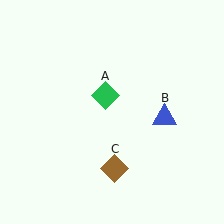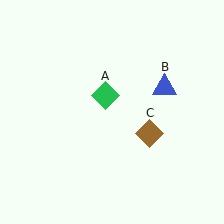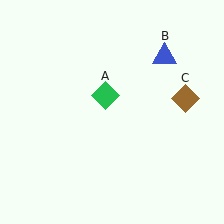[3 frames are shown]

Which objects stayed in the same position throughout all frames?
Green diamond (object A) remained stationary.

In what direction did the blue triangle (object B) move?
The blue triangle (object B) moved up.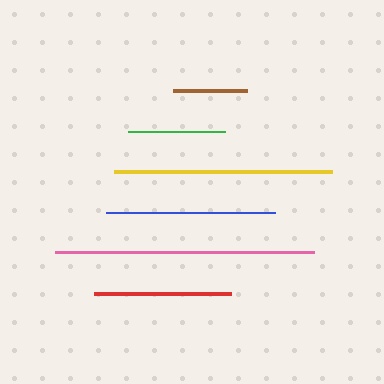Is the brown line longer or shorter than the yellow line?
The yellow line is longer than the brown line.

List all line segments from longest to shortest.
From longest to shortest: pink, yellow, blue, red, green, brown.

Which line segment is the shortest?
The brown line is the shortest at approximately 74 pixels.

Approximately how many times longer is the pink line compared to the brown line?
The pink line is approximately 3.5 times the length of the brown line.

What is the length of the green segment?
The green segment is approximately 96 pixels long.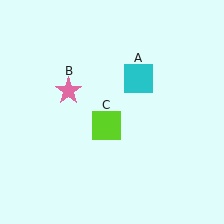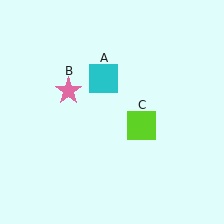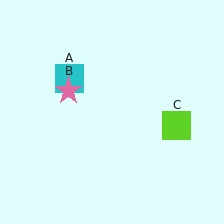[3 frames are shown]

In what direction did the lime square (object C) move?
The lime square (object C) moved right.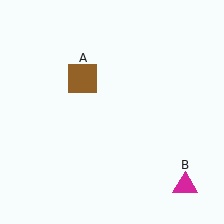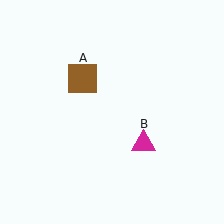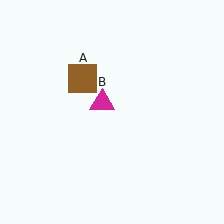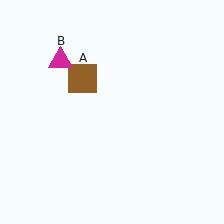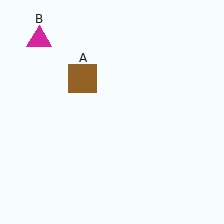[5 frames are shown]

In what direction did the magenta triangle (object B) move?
The magenta triangle (object B) moved up and to the left.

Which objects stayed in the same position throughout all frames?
Brown square (object A) remained stationary.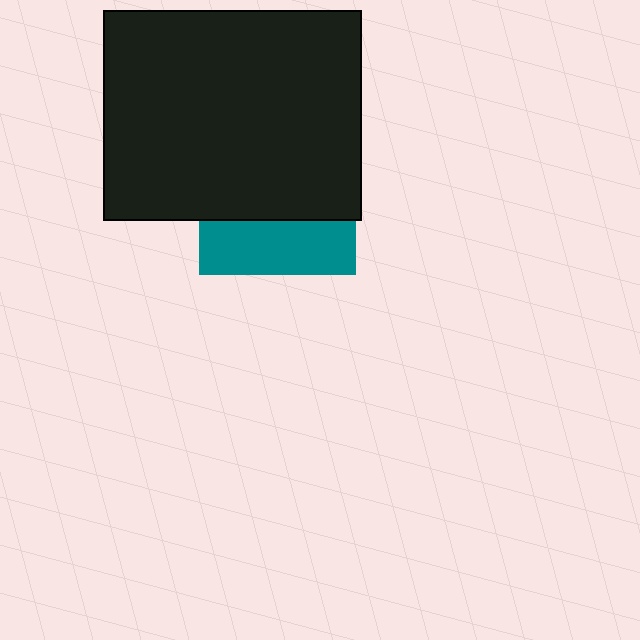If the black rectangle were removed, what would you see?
You would see the complete teal square.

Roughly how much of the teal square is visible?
A small part of it is visible (roughly 34%).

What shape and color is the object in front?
The object in front is a black rectangle.